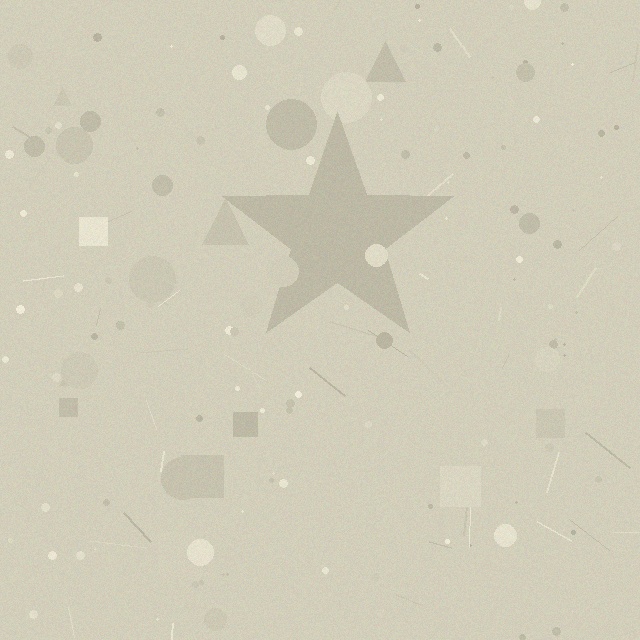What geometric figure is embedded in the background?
A star is embedded in the background.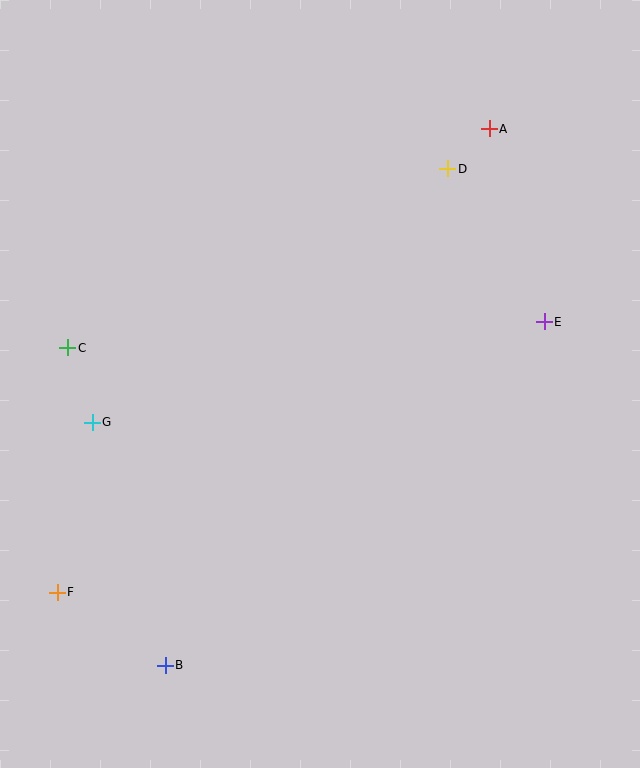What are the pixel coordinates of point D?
Point D is at (448, 169).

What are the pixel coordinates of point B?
Point B is at (165, 665).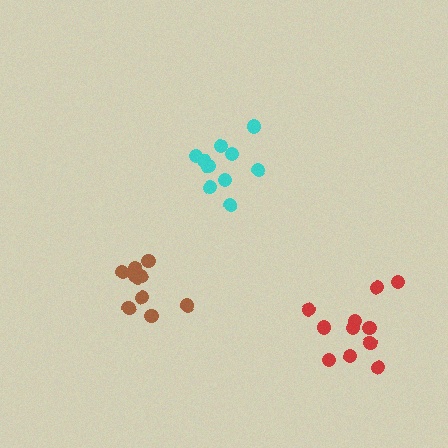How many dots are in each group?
Group 1: 10 dots, Group 2: 11 dots, Group 3: 10 dots (31 total).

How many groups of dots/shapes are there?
There are 3 groups.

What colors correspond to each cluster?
The clusters are colored: cyan, red, brown.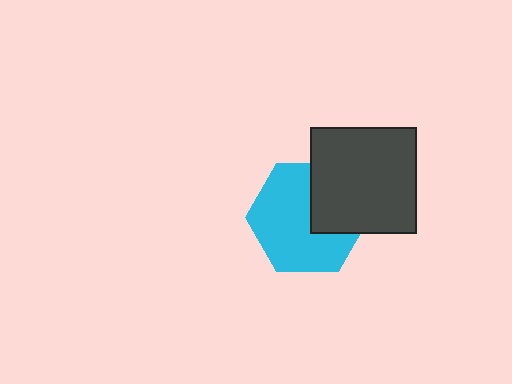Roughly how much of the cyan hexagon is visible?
Most of it is visible (roughly 67%).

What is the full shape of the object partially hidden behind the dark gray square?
The partially hidden object is a cyan hexagon.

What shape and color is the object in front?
The object in front is a dark gray square.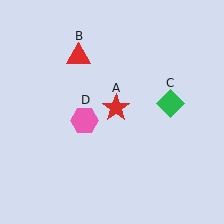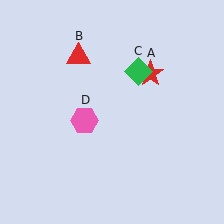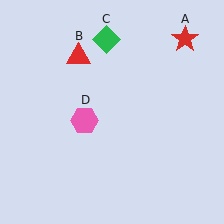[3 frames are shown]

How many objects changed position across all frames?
2 objects changed position: red star (object A), green diamond (object C).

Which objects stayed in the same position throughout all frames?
Red triangle (object B) and pink hexagon (object D) remained stationary.